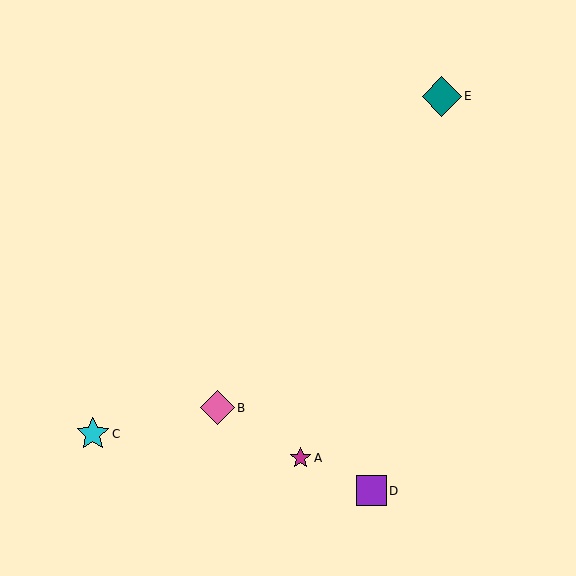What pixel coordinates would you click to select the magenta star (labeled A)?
Click at (301, 458) to select the magenta star A.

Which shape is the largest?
The teal diamond (labeled E) is the largest.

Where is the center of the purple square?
The center of the purple square is at (371, 491).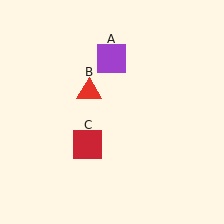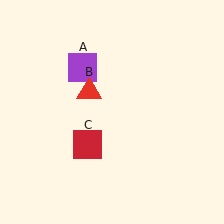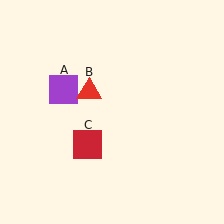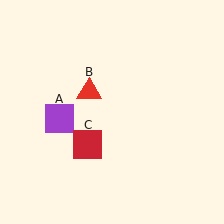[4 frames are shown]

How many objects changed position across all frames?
1 object changed position: purple square (object A).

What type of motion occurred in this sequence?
The purple square (object A) rotated counterclockwise around the center of the scene.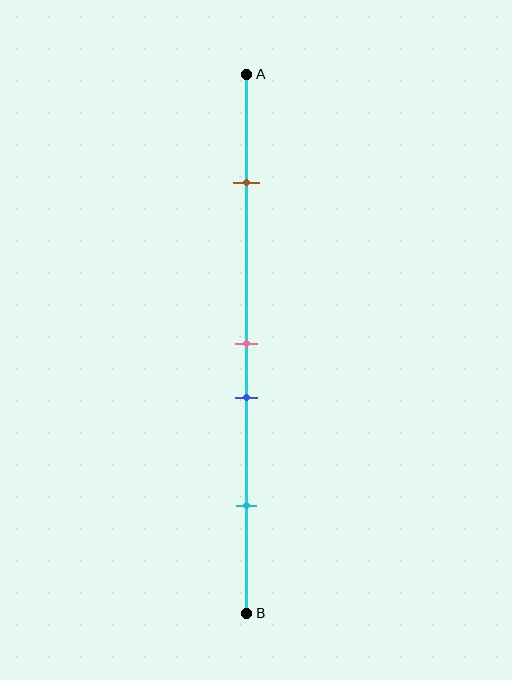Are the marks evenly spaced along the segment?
No, the marks are not evenly spaced.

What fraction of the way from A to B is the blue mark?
The blue mark is approximately 60% (0.6) of the way from A to B.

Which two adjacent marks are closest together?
The pink and blue marks are the closest adjacent pair.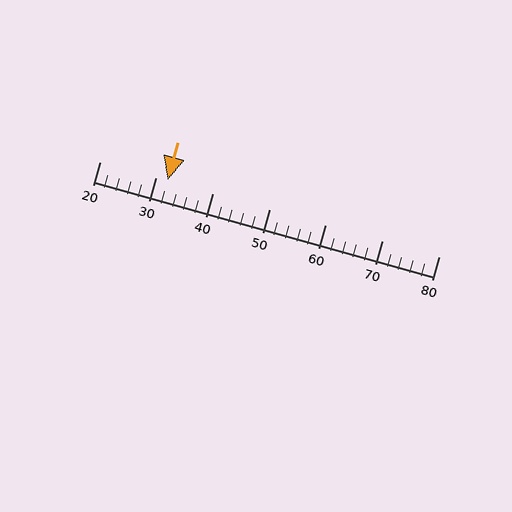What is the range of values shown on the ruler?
The ruler shows values from 20 to 80.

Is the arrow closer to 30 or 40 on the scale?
The arrow is closer to 30.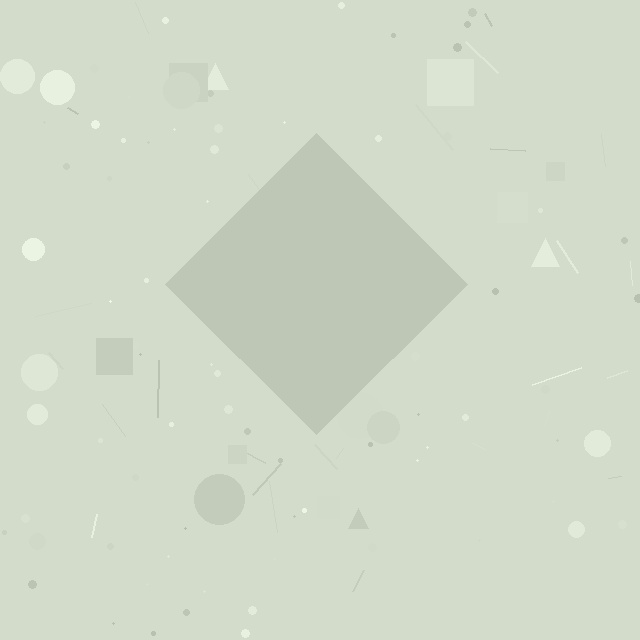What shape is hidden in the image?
A diamond is hidden in the image.